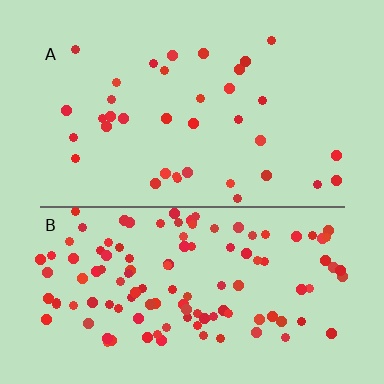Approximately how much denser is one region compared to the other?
Approximately 3.3× — region B over region A.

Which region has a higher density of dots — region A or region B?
B (the bottom).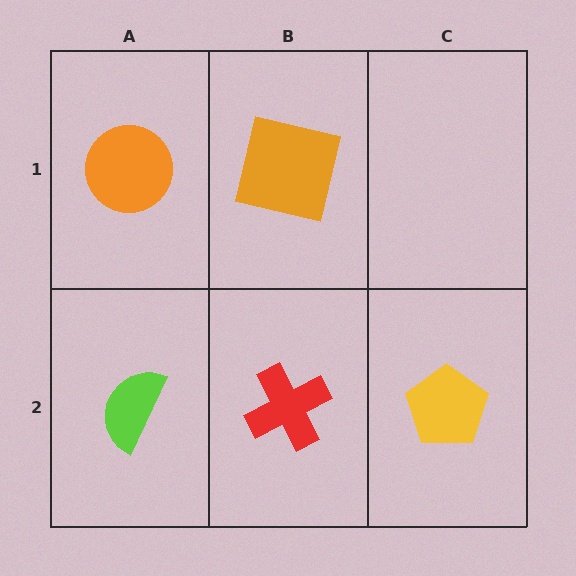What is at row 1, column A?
An orange circle.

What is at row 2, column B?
A red cross.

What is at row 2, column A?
A lime semicircle.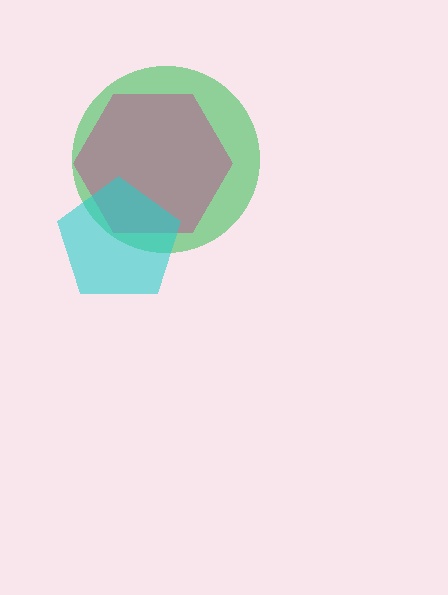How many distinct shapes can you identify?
There are 3 distinct shapes: a green circle, a magenta hexagon, a cyan pentagon.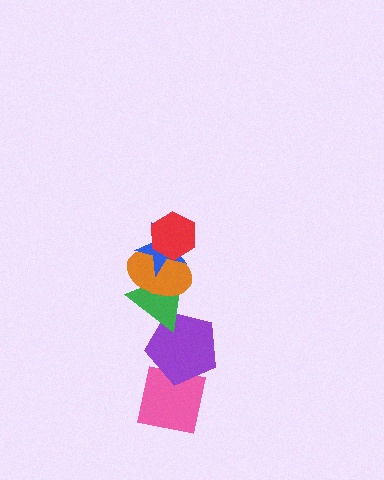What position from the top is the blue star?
The blue star is 2nd from the top.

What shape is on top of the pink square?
The purple pentagon is on top of the pink square.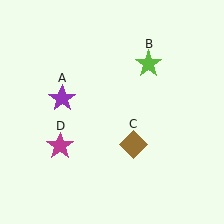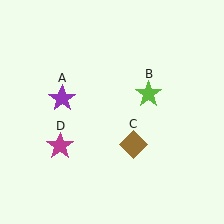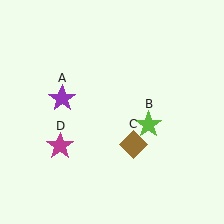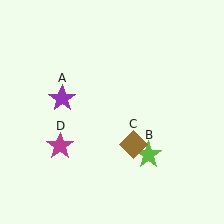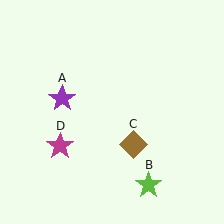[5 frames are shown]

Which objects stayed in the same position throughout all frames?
Purple star (object A) and brown diamond (object C) and magenta star (object D) remained stationary.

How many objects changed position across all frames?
1 object changed position: lime star (object B).